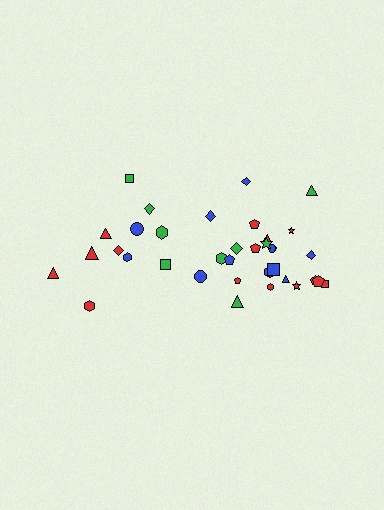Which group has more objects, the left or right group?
The right group.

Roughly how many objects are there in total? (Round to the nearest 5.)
Roughly 35 objects in total.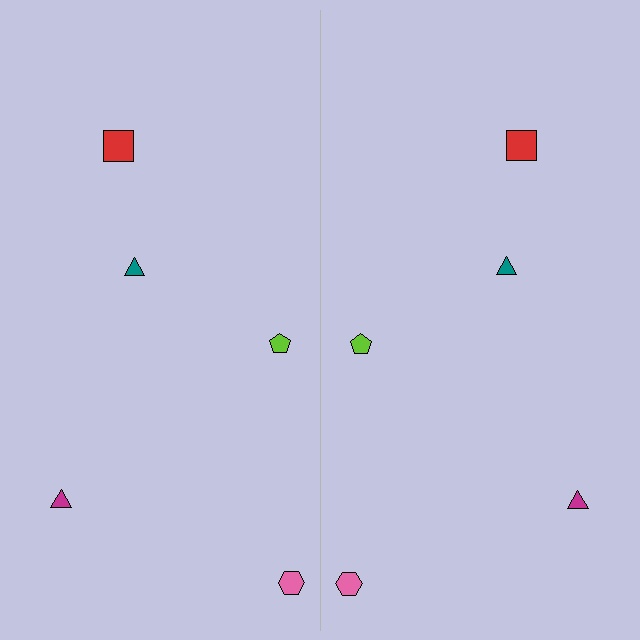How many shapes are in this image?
There are 10 shapes in this image.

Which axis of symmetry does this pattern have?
The pattern has a vertical axis of symmetry running through the center of the image.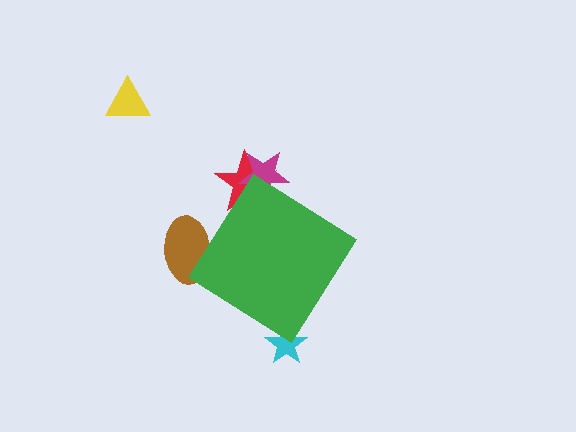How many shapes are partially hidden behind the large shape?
4 shapes are partially hidden.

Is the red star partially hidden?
Yes, the red star is partially hidden behind the green diamond.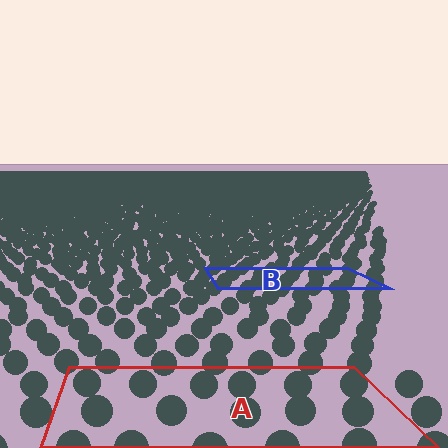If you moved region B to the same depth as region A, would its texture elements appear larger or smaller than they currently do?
They would appear larger. At a closer depth, the same texture elements are projected at a bigger on-screen size.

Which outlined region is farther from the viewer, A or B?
Region B is farther from the viewer — the texture elements inside it appear smaller and more densely packed.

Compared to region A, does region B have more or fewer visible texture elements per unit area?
Region B has more texture elements per unit area — they are packed more densely because it is farther away.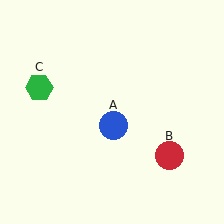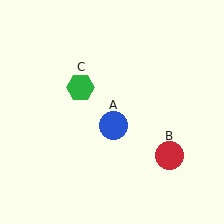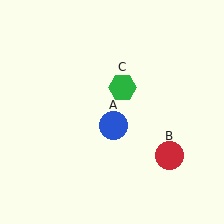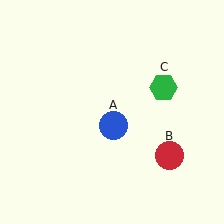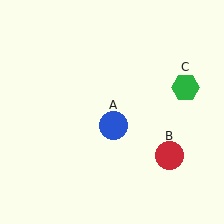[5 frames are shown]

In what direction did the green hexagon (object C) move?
The green hexagon (object C) moved right.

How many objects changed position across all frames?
1 object changed position: green hexagon (object C).